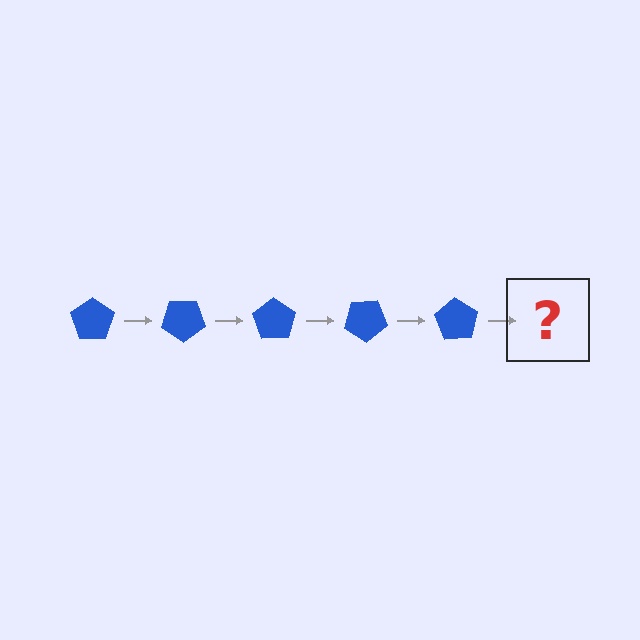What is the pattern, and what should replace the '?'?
The pattern is that the pentagon rotates 35 degrees each step. The '?' should be a blue pentagon rotated 175 degrees.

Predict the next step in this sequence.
The next step is a blue pentagon rotated 175 degrees.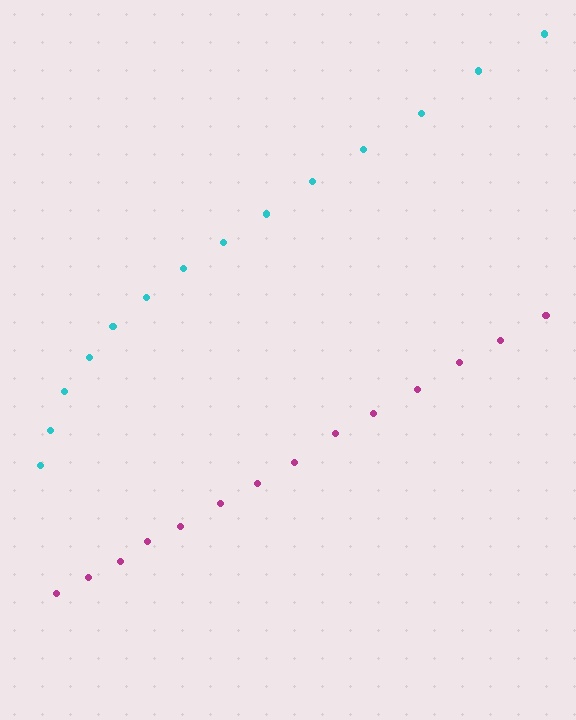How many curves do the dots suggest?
There are 2 distinct paths.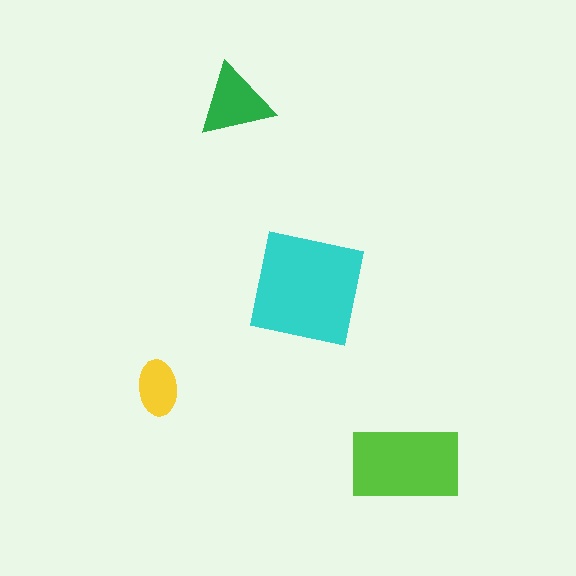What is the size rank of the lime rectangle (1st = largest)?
2nd.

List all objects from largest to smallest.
The cyan square, the lime rectangle, the green triangle, the yellow ellipse.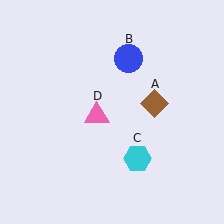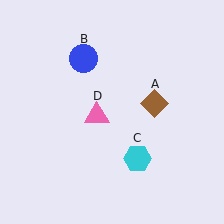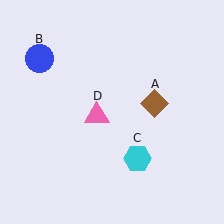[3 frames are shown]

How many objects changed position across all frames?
1 object changed position: blue circle (object B).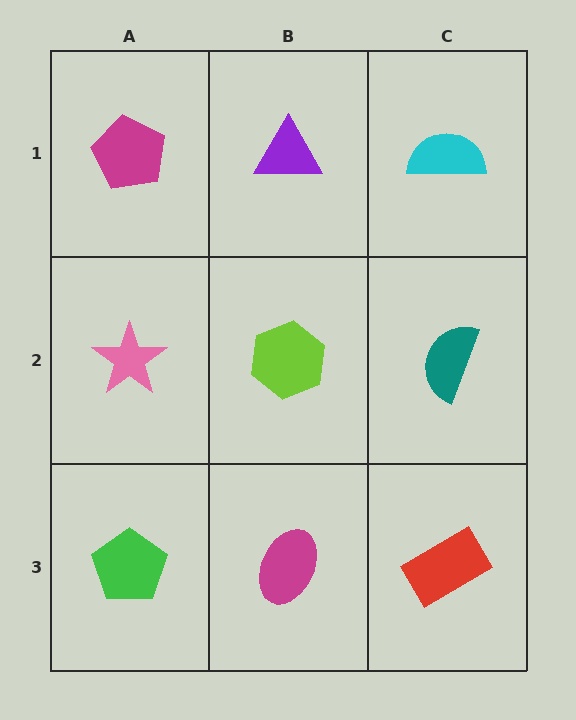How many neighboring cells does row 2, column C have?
3.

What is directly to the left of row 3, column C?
A magenta ellipse.